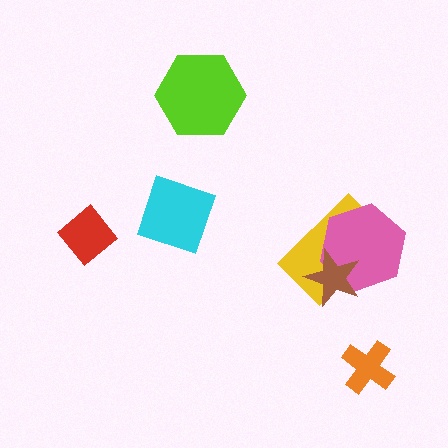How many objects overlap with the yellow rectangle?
2 objects overlap with the yellow rectangle.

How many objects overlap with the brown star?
2 objects overlap with the brown star.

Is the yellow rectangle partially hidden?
Yes, it is partially covered by another shape.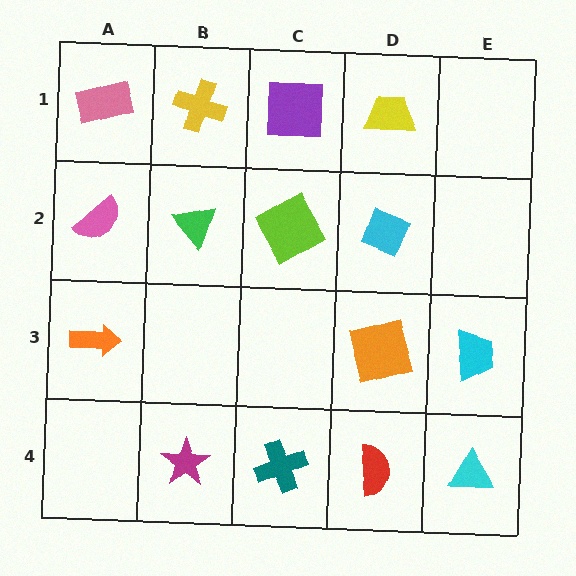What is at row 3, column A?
An orange arrow.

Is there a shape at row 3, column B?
No, that cell is empty.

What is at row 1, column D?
A yellow trapezoid.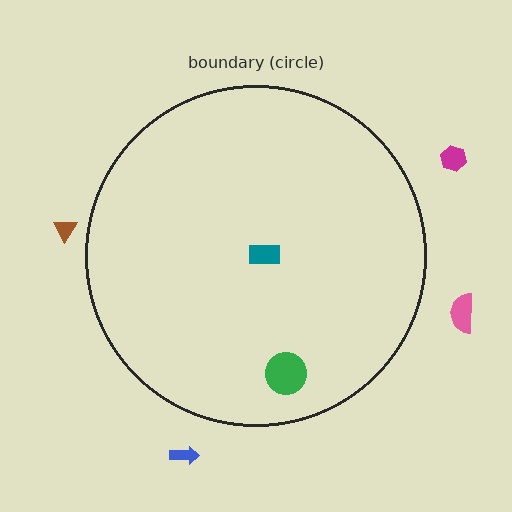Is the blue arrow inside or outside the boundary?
Outside.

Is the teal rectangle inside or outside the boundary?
Inside.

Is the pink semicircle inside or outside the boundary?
Outside.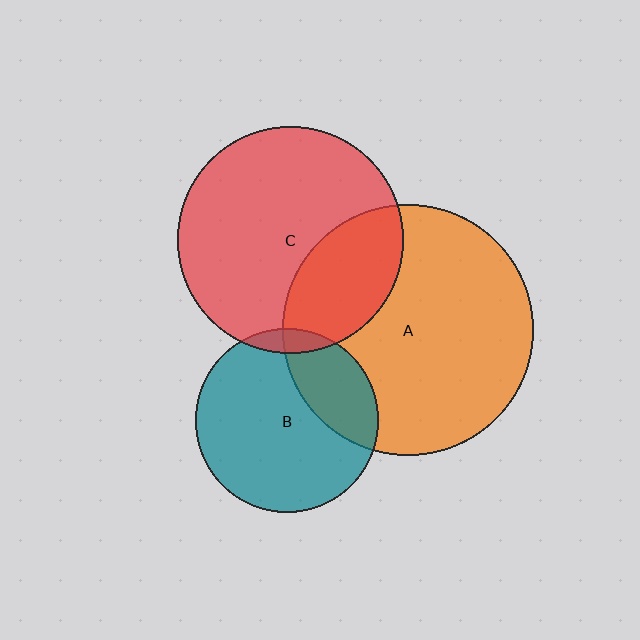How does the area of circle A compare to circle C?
Approximately 1.2 times.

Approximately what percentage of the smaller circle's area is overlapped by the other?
Approximately 25%.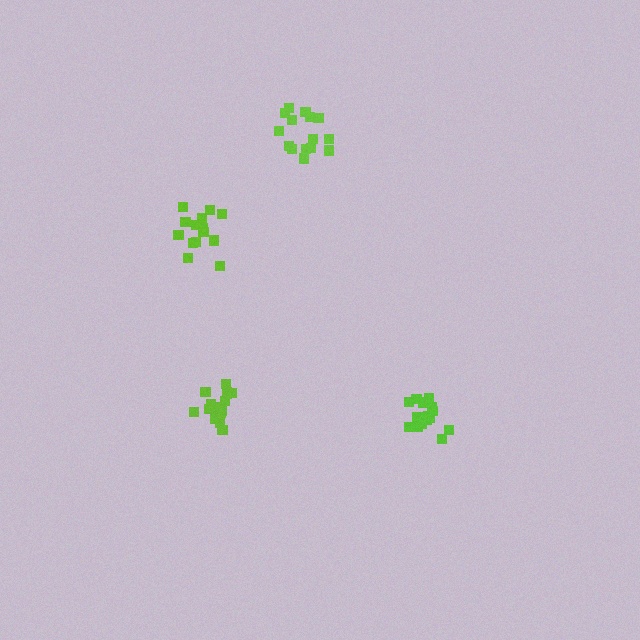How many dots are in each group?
Group 1: 16 dots, Group 2: 18 dots, Group 3: 14 dots, Group 4: 15 dots (63 total).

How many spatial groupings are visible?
There are 4 spatial groupings.